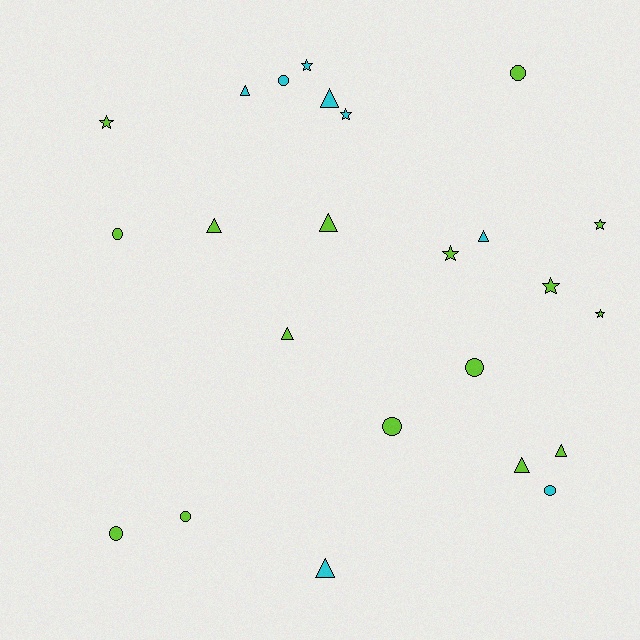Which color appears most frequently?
Lime, with 16 objects.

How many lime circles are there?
There are 6 lime circles.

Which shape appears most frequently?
Triangle, with 9 objects.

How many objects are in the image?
There are 24 objects.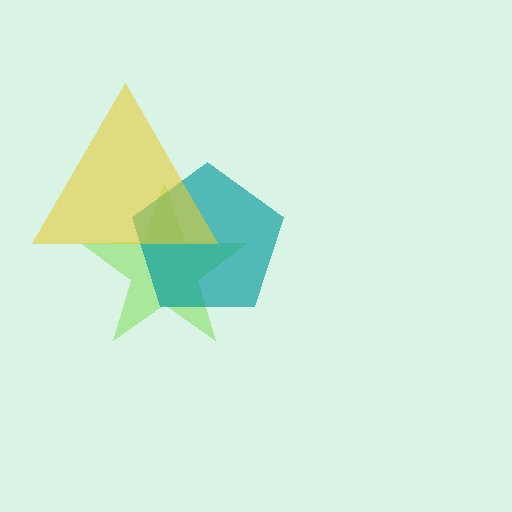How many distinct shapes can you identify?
There are 3 distinct shapes: a lime star, a teal pentagon, a yellow triangle.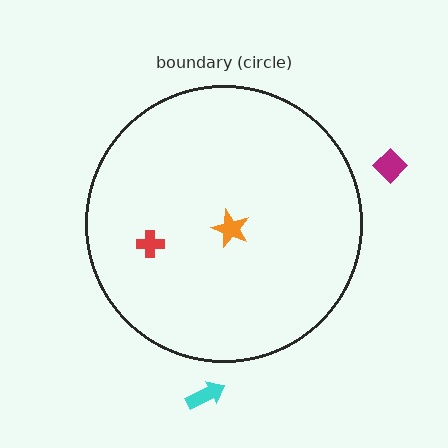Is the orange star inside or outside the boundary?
Inside.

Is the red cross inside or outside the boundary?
Inside.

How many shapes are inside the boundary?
2 inside, 2 outside.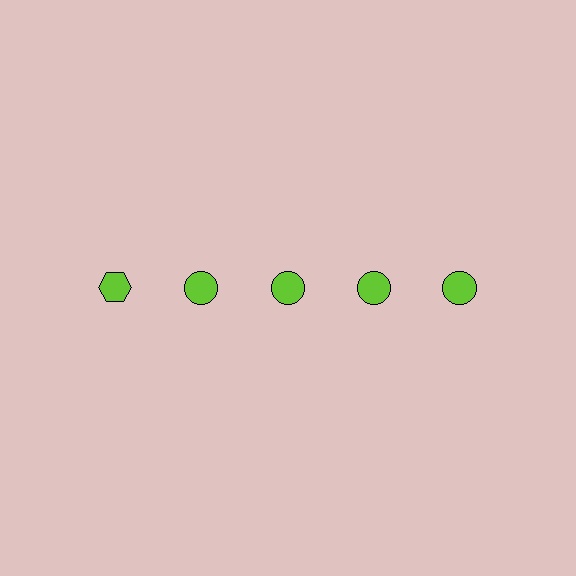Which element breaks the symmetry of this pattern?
The lime hexagon in the top row, leftmost column breaks the symmetry. All other shapes are lime circles.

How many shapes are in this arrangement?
There are 5 shapes arranged in a grid pattern.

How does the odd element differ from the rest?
It has a different shape: hexagon instead of circle.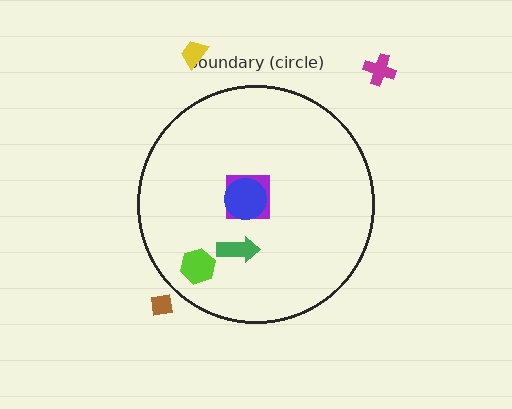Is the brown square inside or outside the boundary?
Outside.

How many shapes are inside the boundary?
4 inside, 3 outside.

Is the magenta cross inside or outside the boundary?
Outside.